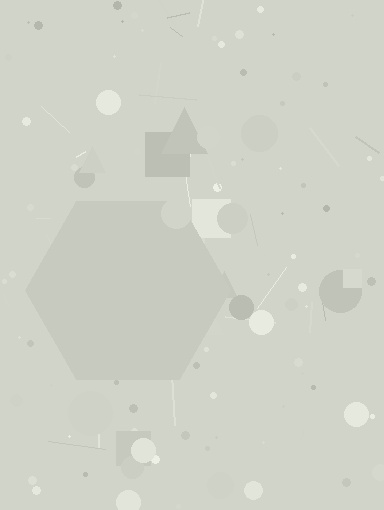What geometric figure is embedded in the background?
A hexagon is embedded in the background.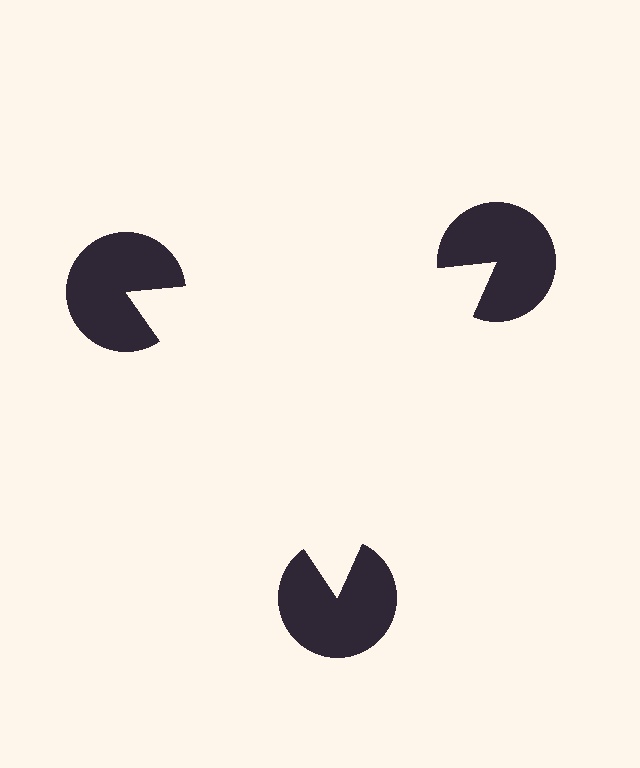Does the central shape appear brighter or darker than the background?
It typically appears slightly brighter than the background, even though no actual brightness change is drawn.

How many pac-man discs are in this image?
There are 3 — one at each vertex of the illusory triangle.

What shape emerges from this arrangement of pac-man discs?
An illusory triangle — its edges are inferred from the aligned wedge cuts in the pac-man discs, not physically drawn.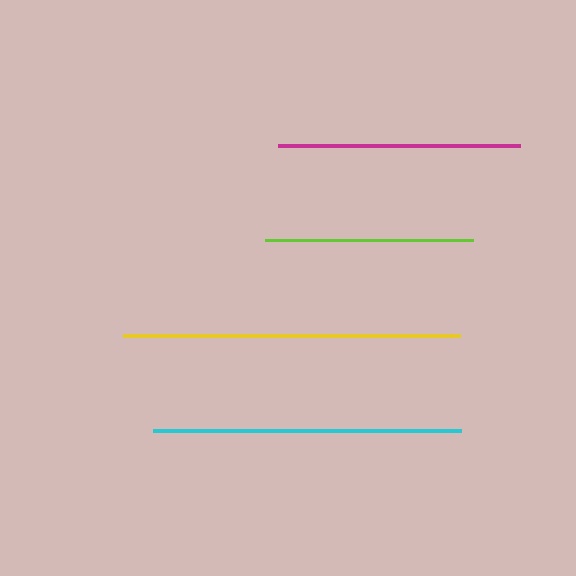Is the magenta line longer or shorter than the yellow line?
The yellow line is longer than the magenta line.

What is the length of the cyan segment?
The cyan segment is approximately 308 pixels long.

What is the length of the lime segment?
The lime segment is approximately 208 pixels long.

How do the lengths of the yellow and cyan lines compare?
The yellow and cyan lines are approximately the same length.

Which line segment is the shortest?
The lime line is the shortest at approximately 208 pixels.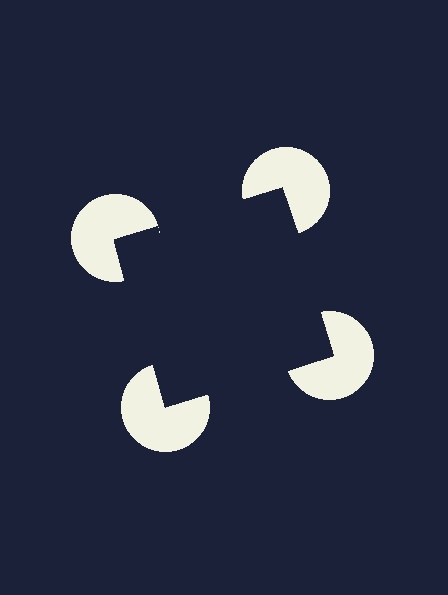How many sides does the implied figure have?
4 sides.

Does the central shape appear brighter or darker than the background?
It typically appears slightly darker than the background, even though no actual brightness change is drawn.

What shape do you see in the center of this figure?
An illusory square — its edges are inferred from the aligned wedge cuts in the pac-man discs, not physically drawn.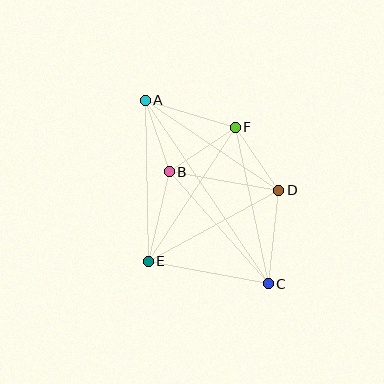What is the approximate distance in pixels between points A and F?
The distance between A and F is approximately 94 pixels.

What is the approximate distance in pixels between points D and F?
The distance between D and F is approximately 77 pixels.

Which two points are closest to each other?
Points A and B are closest to each other.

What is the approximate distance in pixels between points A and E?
The distance between A and E is approximately 161 pixels.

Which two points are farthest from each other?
Points A and C are farthest from each other.